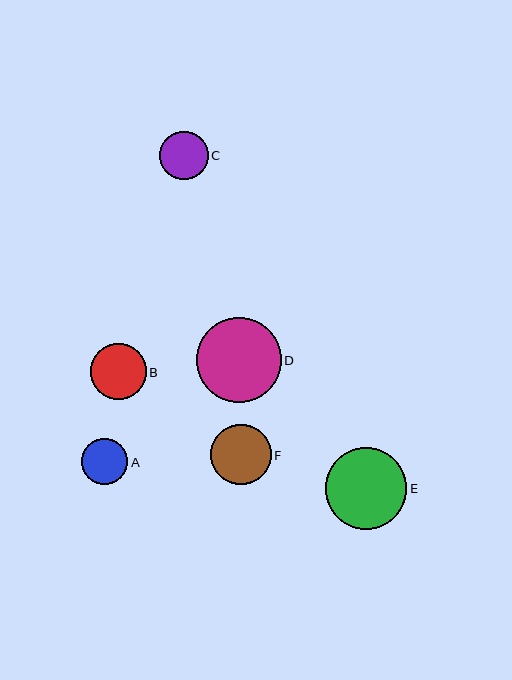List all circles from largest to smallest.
From largest to smallest: D, E, F, B, C, A.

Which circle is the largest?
Circle D is the largest with a size of approximately 85 pixels.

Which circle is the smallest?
Circle A is the smallest with a size of approximately 46 pixels.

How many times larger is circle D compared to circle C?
Circle D is approximately 1.8 times the size of circle C.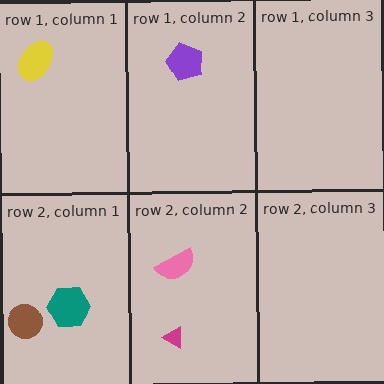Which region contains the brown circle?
The row 2, column 1 region.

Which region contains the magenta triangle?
The row 2, column 2 region.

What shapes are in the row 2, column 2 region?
The magenta triangle, the pink semicircle.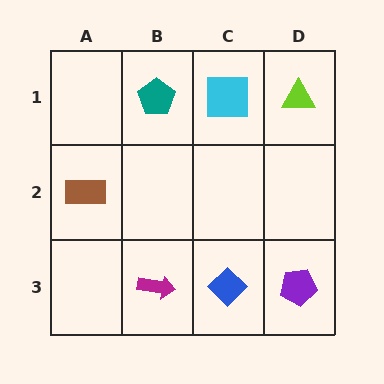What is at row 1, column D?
A lime triangle.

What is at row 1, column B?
A teal pentagon.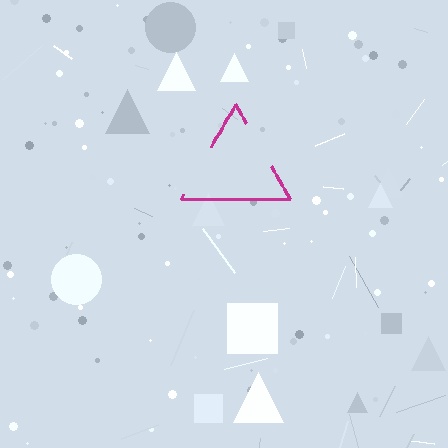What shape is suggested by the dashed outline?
The dashed outline suggests a triangle.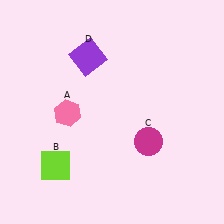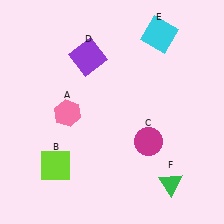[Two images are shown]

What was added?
A cyan square (E), a green triangle (F) were added in Image 2.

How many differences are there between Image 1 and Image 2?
There are 2 differences between the two images.